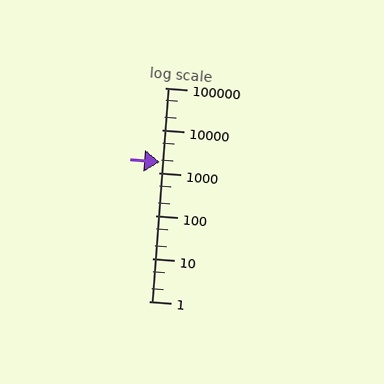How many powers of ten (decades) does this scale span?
The scale spans 5 decades, from 1 to 100000.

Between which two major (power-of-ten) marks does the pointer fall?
The pointer is between 1000 and 10000.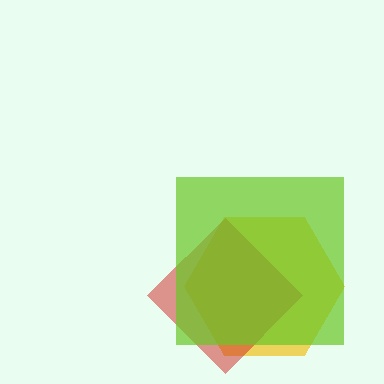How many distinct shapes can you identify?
There are 3 distinct shapes: a yellow hexagon, a red diamond, a lime square.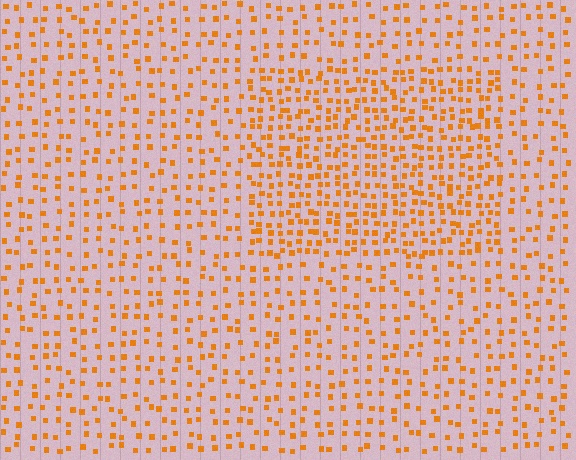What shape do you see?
I see a rectangle.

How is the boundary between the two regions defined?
The boundary is defined by a change in element density (approximately 1.9x ratio). All elements are the same color, size, and shape.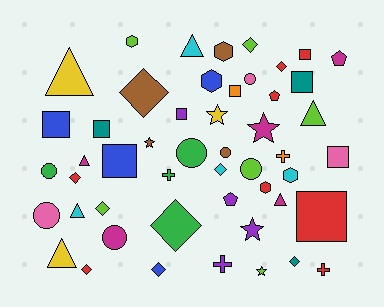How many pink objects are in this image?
There are 3 pink objects.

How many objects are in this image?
There are 50 objects.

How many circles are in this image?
There are 7 circles.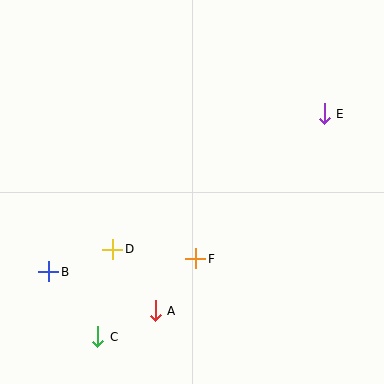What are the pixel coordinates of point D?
Point D is at (113, 249).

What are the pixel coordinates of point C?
Point C is at (98, 337).